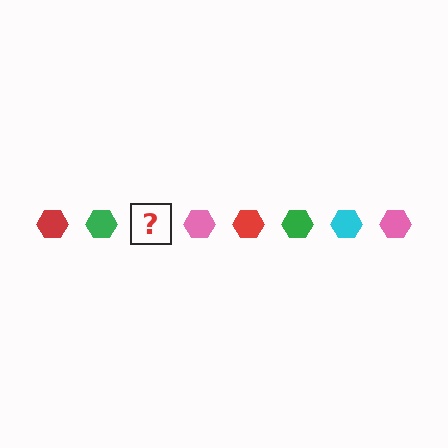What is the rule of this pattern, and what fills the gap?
The rule is that the pattern cycles through red, green, cyan, pink hexagons. The gap should be filled with a cyan hexagon.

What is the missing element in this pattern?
The missing element is a cyan hexagon.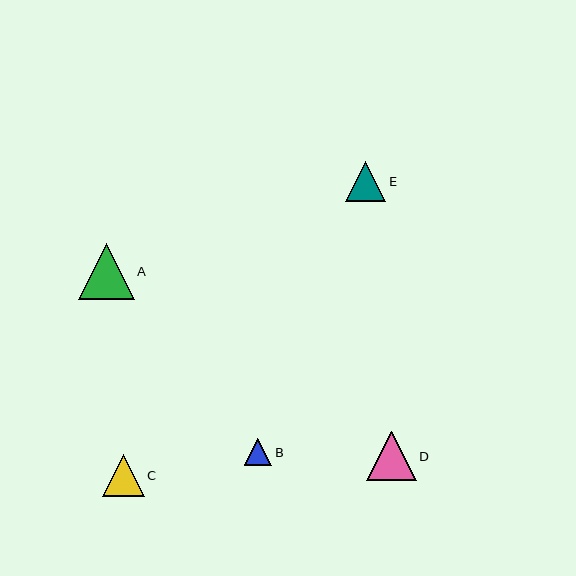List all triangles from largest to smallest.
From largest to smallest: A, D, C, E, B.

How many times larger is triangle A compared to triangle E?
Triangle A is approximately 1.4 times the size of triangle E.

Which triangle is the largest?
Triangle A is the largest with a size of approximately 56 pixels.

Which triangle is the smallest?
Triangle B is the smallest with a size of approximately 28 pixels.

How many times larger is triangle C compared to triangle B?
Triangle C is approximately 1.5 times the size of triangle B.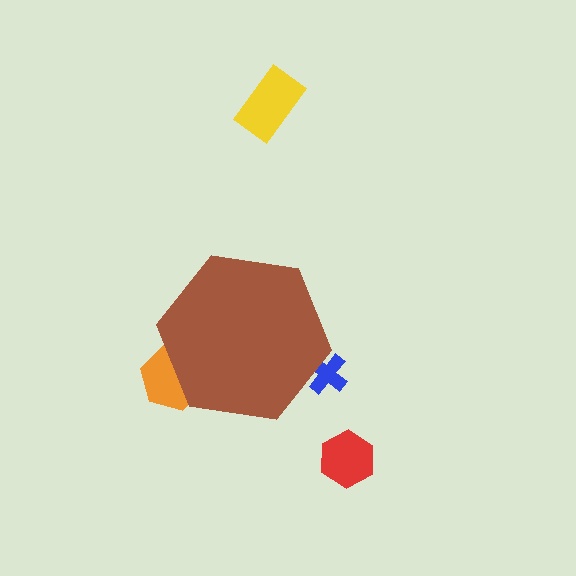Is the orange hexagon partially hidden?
Yes, the orange hexagon is partially hidden behind the brown hexagon.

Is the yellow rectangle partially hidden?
No, the yellow rectangle is fully visible.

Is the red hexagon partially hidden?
No, the red hexagon is fully visible.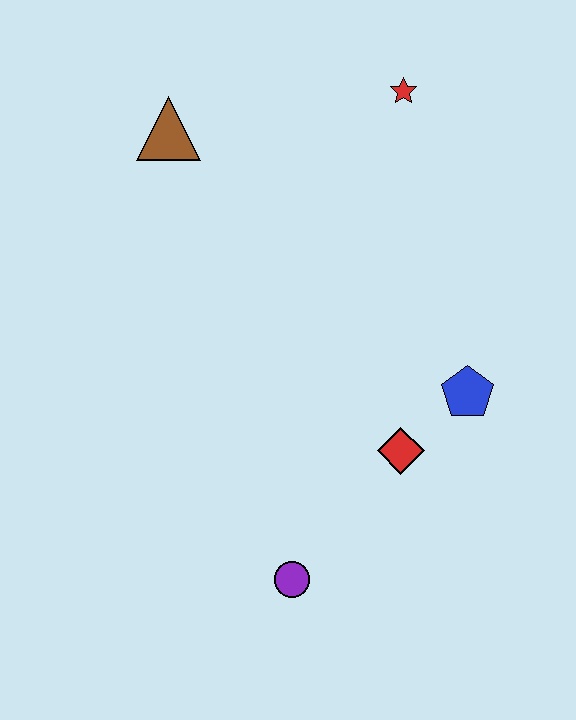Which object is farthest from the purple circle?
The red star is farthest from the purple circle.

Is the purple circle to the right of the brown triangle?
Yes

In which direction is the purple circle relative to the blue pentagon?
The purple circle is below the blue pentagon.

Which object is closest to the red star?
The brown triangle is closest to the red star.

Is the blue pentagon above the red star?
No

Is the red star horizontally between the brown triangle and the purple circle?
No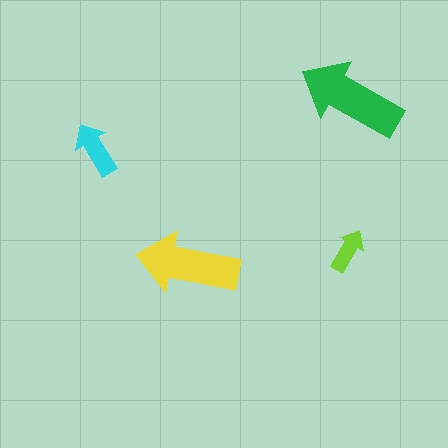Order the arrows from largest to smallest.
the green one, the yellow one, the cyan one, the lime one.